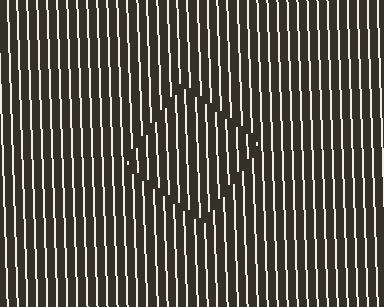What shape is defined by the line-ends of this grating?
An illusory square. The interior of the shape contains the same grating, shifted by half a period — the contour is defined by the phase discontinuity where line-ends from the inner and outer gratings abut.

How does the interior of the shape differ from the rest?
The interior of the shape contains the same grating, shifted by half a period — the contour is defined by the phase discontinuity where line-ends from the inner and outer gratings abut.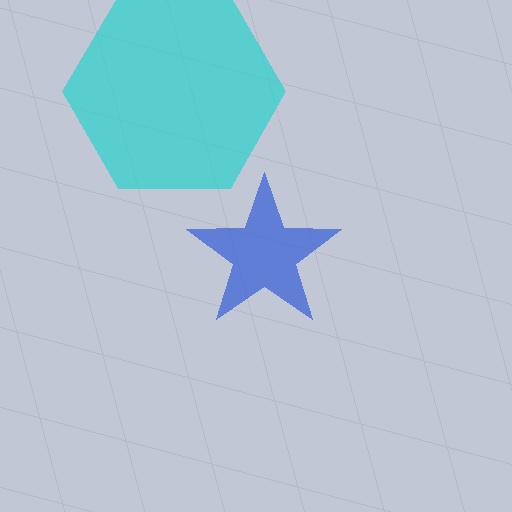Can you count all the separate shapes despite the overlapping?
Yes, there are 2 separate shapes.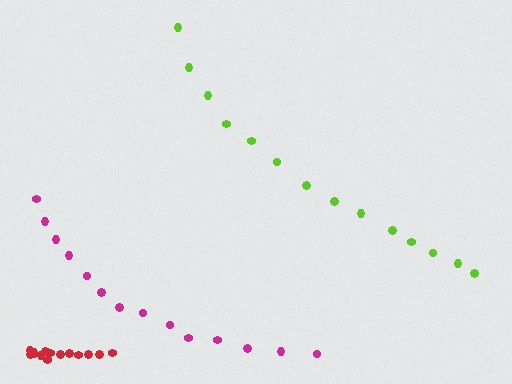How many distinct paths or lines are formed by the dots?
There are 3 distinct paths.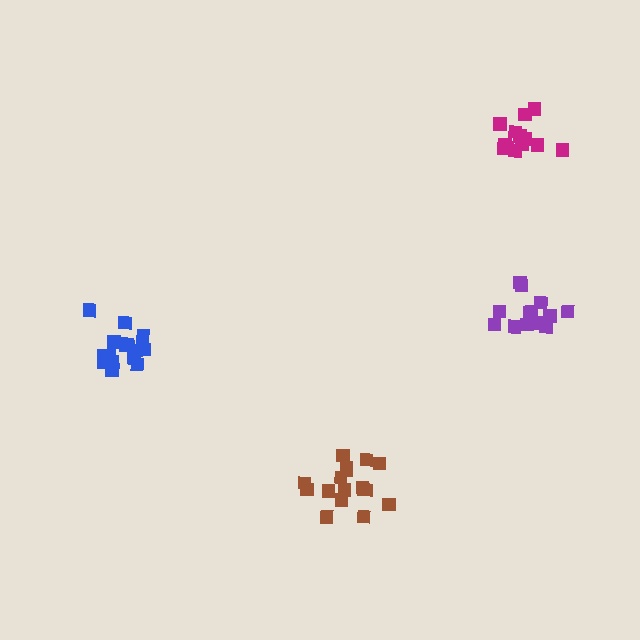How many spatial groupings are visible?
There are 4 spatial groupings.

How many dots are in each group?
Group 1: 14 dots, Group 2: 17 dots, Group 3: 13 dots, Group 4: 17 dots (61 total).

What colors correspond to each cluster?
The clusters are colored: magenta, blue, purple, brown.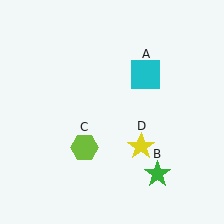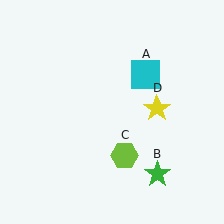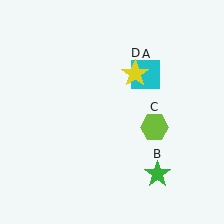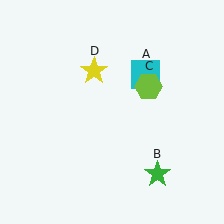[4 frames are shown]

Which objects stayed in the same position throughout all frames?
Cyan square (object A) and green star (object B) remained stationary.